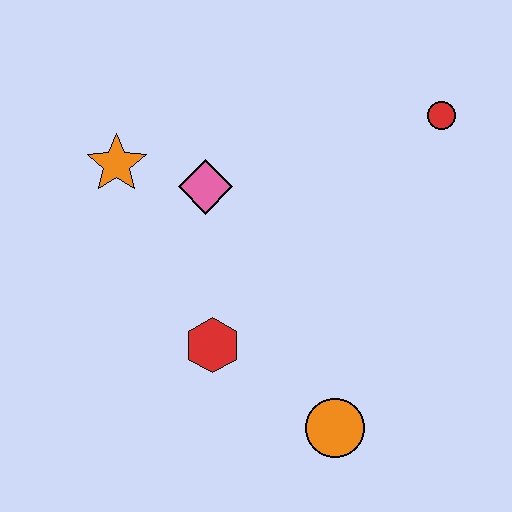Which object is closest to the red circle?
The pink diamond is closest to the red circle.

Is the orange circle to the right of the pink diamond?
Yes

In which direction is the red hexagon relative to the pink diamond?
The red hexagon is below the pink diamond.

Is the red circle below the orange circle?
No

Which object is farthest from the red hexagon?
The red circle is farthest from the red hexagon.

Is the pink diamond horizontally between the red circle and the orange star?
Yes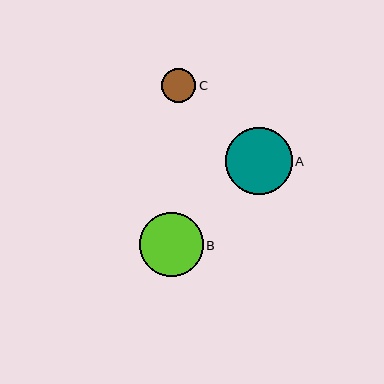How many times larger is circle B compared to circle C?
Circle B is approximately 1.8 times the size of circle C.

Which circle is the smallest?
Circle C is the smallest with a size of approximately 35 pixels.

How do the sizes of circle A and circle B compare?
Circle A and circle B are approximately the same size.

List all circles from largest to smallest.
From largest to smallest: A, B, C.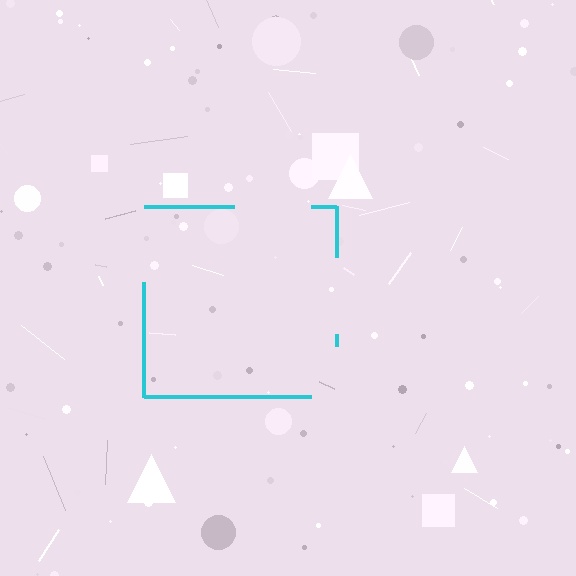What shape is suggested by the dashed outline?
The dashed outline suggests a square.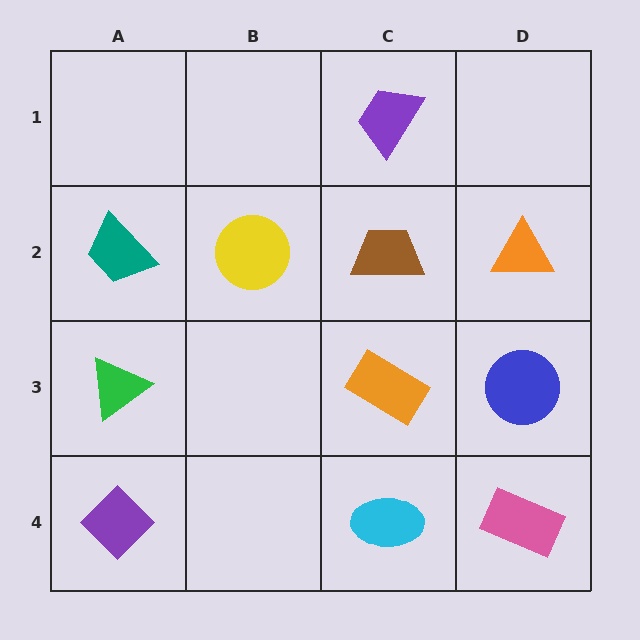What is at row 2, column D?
An orange triangle.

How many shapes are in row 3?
3 shapes.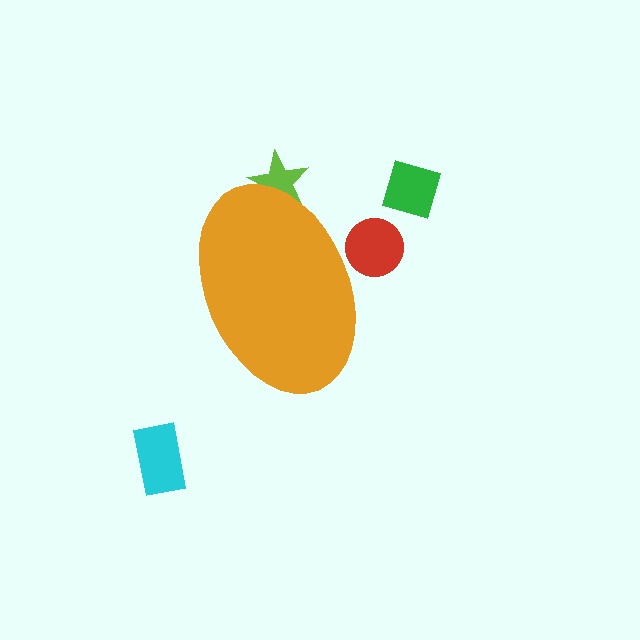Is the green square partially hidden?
No, the green square is fully visible.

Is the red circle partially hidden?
Yes, the red circle is partially hidden behind the orange ellipse.